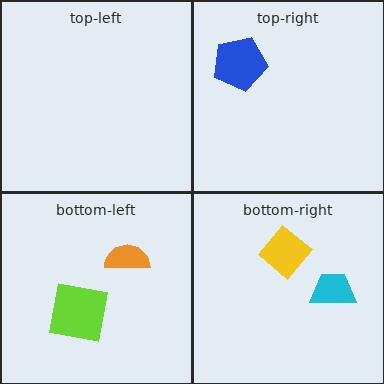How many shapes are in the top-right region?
1.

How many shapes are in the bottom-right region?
2.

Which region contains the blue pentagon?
The top-right region.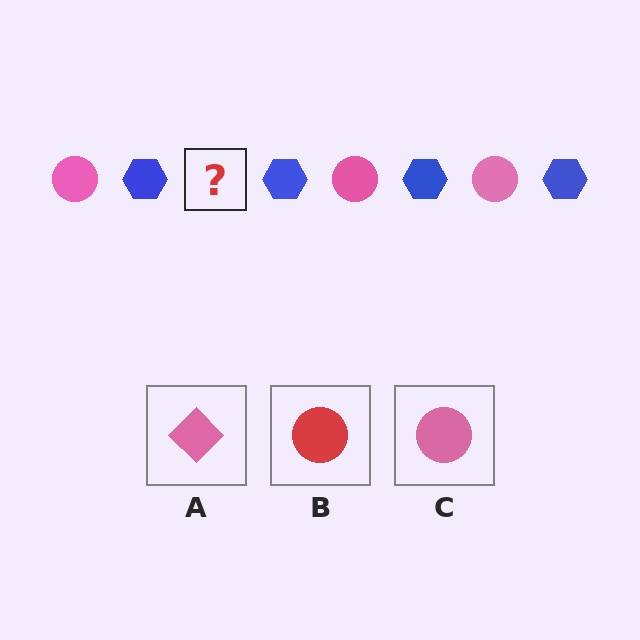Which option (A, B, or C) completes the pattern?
C.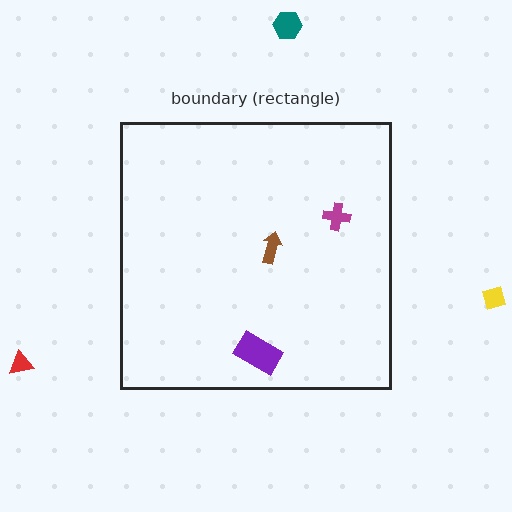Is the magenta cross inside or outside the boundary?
Inside.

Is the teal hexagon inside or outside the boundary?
Outside.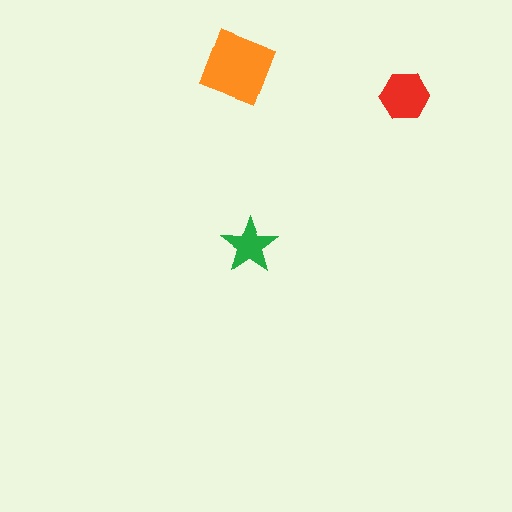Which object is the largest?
The orange square.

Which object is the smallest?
The green star.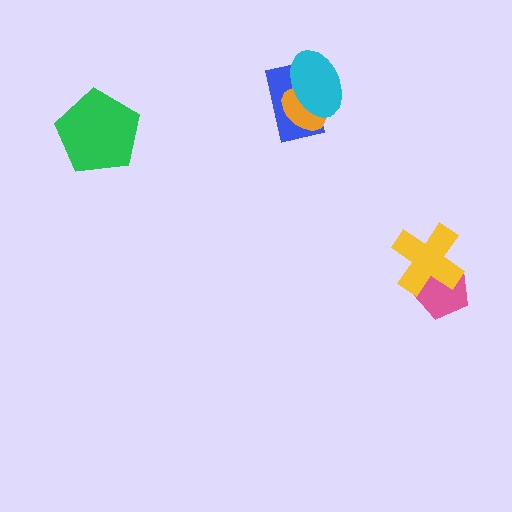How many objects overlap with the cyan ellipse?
2 objects overlap with the cyan ellipse.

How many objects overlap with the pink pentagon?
1 object overlaps with the pink pentagon.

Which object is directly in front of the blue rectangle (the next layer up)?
The orange ellipse is directly in front of the blue rectangle.